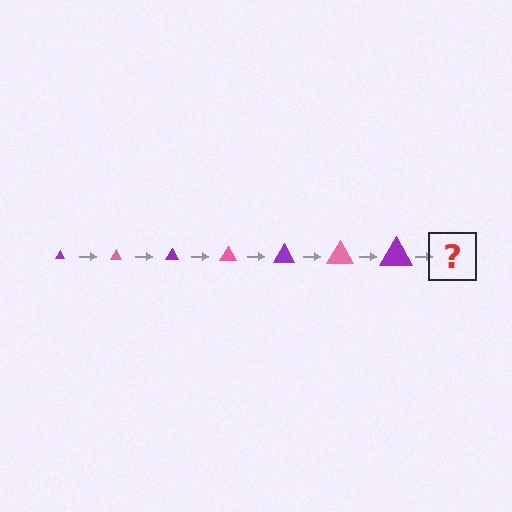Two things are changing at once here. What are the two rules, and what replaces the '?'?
The two rules are that the triangle grows larger each step and the color cycles through purple and pink. The '?' should be a pink triangle, larger than the previous one.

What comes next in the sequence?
The next element should be a pink triangle, larger than the previous one.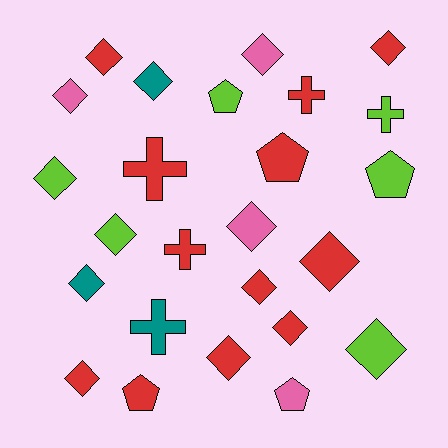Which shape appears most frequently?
Diamond, with 15 objects.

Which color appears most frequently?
Red, with 12 objects.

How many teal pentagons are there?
There are no teal pentagons.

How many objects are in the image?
There are 25 objects.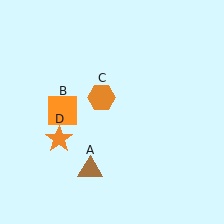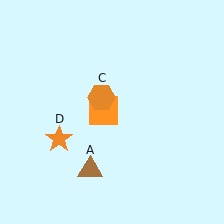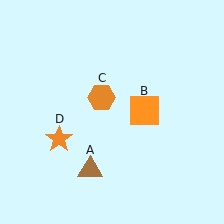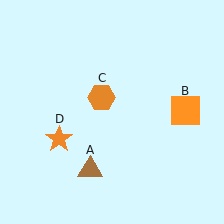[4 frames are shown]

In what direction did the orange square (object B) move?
The orange square (object B) moved right.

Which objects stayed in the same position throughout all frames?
Brown triangle (object A) and orange hexagon (object C) and orange star (object D) remained stationary.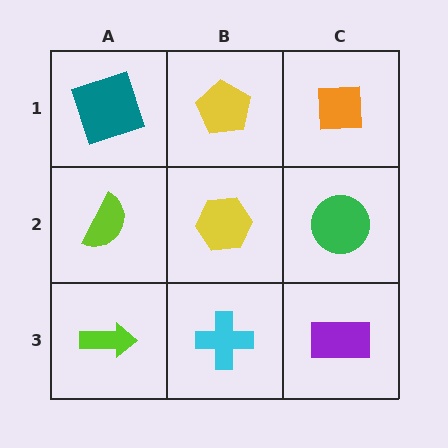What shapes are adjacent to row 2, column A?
A teal square (row 1, column A), a lime arrow (row 3, column A), a yellow hexagon (row 2, column B).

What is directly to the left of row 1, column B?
A teal square.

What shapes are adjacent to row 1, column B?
A yellow hexagon (row 2, column B), a teal square (row 1, column A), an orange square (row 1, column C).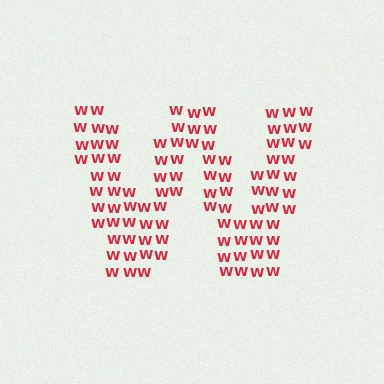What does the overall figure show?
The overall figure shows the letter W.